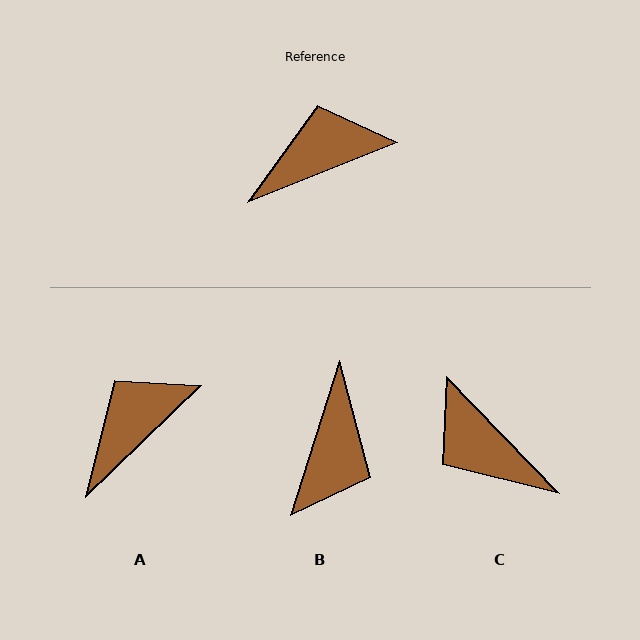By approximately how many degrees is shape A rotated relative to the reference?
Approximately 22 degrees counter-clockwise.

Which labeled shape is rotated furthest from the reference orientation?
B, about 129 degrees away.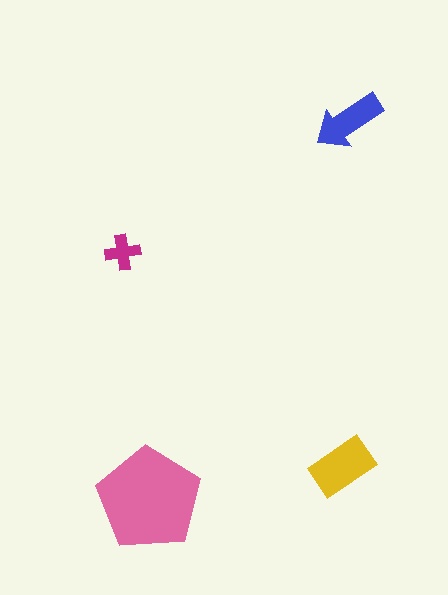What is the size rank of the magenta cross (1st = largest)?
4th.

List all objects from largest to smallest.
The pink pentagon, the yellow rectangle, the blue arrow, the magenta cross.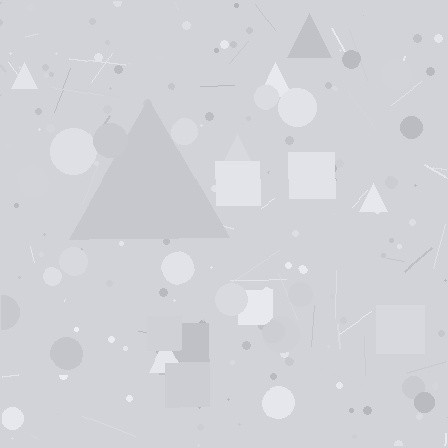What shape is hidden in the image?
A triangle is hidden in the image.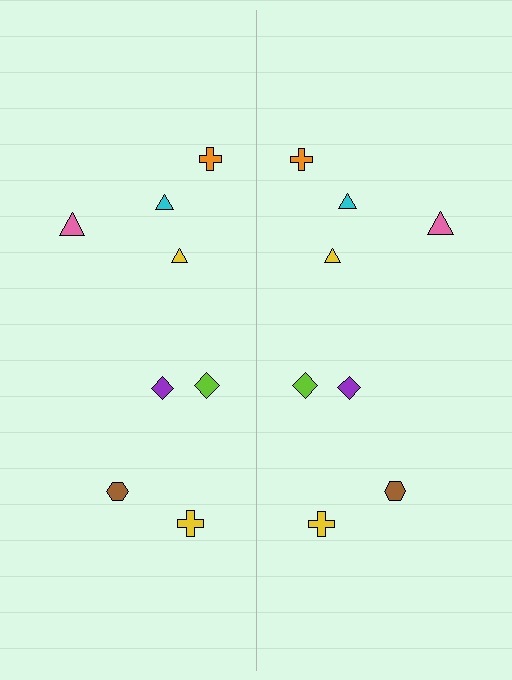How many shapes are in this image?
There are 16 shapes in this image.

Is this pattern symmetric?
Yes, this pattern has bilateral (reflection) symmetry.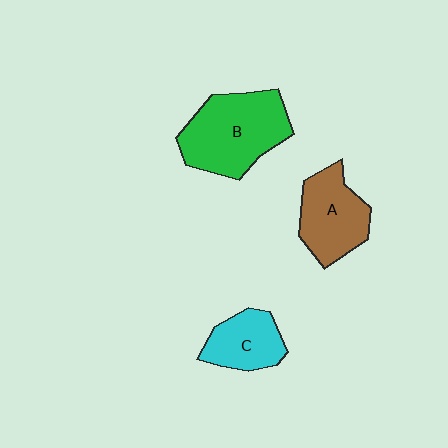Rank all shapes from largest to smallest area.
From largest to smallest: B (green), A (brown), C (cyan).